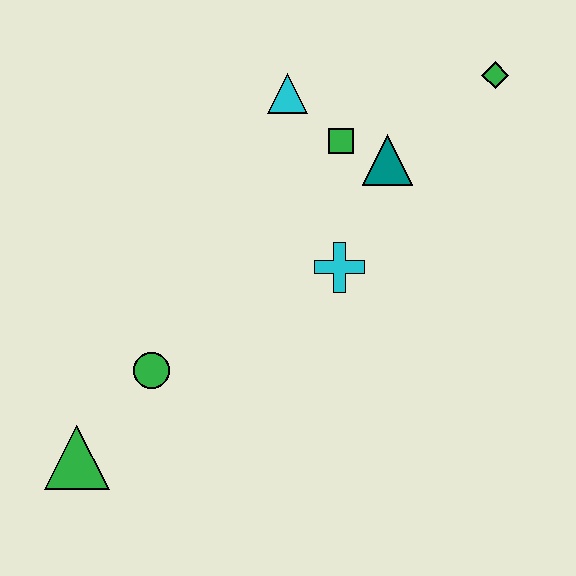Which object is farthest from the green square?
The green triangle is farthest from the green square.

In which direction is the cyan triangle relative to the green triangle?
The cyan triangle is above the green triangle.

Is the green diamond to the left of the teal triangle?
No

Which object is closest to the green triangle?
The green circle is closest to the green triangle.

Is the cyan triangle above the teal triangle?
Yes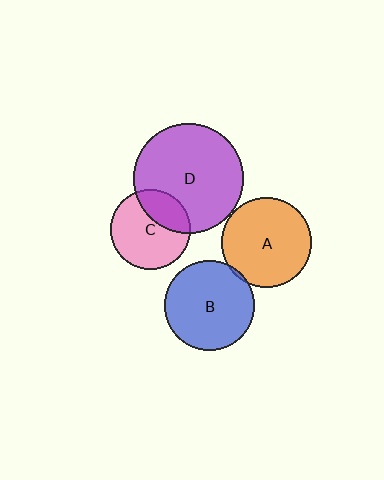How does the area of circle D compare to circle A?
Approximately 1.5 times.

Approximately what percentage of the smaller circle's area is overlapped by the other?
Approximately 5%.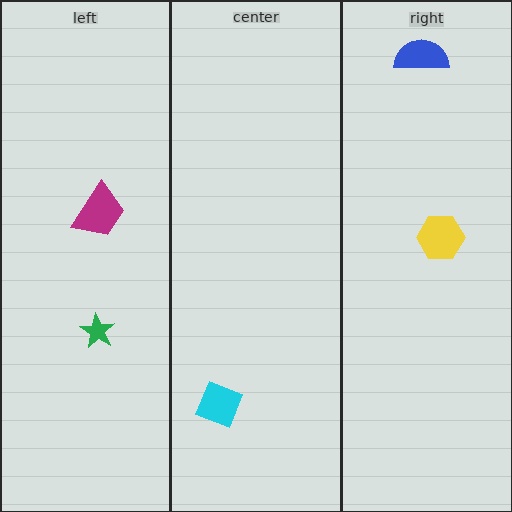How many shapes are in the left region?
2.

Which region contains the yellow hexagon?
The right region.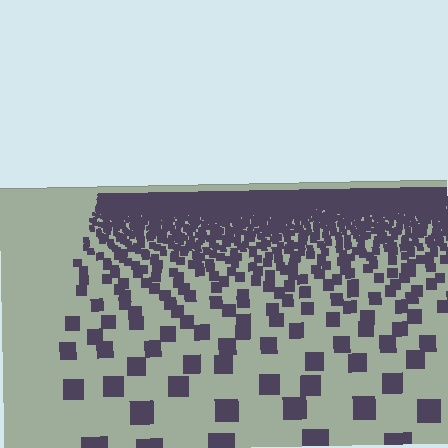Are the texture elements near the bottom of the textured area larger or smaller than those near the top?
Larger. Near the bottom, elements are closer to the viewer and appear at a bigger on-screen size.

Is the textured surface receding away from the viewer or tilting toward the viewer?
The surface is receding away from the viewer. Texture elements get smaller and denser toward the top.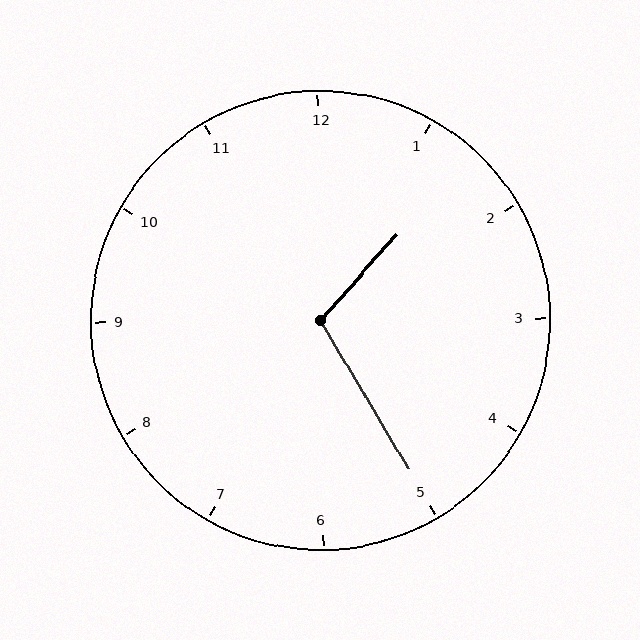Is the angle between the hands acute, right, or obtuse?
It is obtuse.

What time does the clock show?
1:25.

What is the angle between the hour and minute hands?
Approximately 108 degrees.